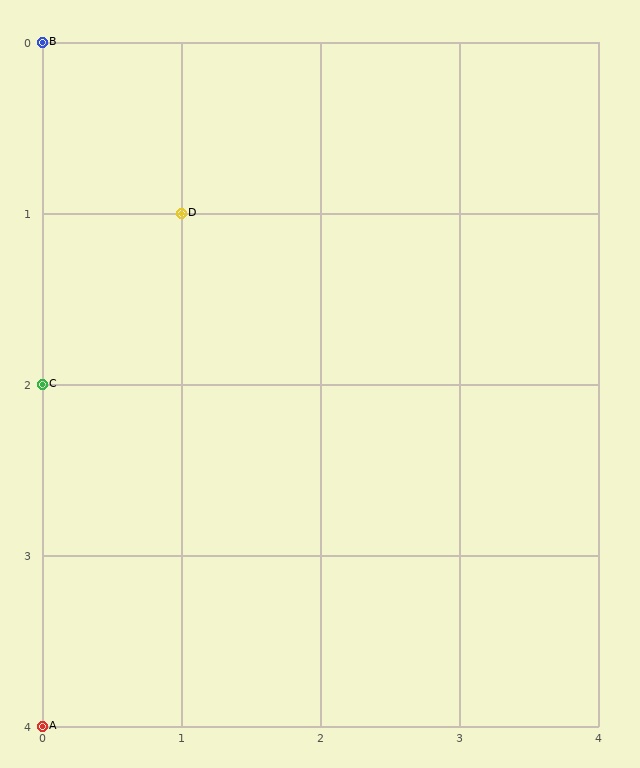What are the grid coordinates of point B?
Point B is at grid coordinates (0, 0).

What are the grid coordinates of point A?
Point A is at grid coordinates (0, 4).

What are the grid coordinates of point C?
Point C is at grid coordinates (0, 2).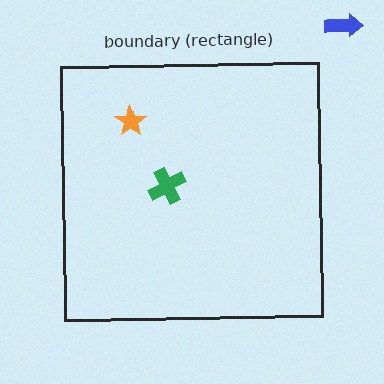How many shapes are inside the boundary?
2 inside, 1 outside.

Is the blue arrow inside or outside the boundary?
Outside.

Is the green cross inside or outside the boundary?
Inside.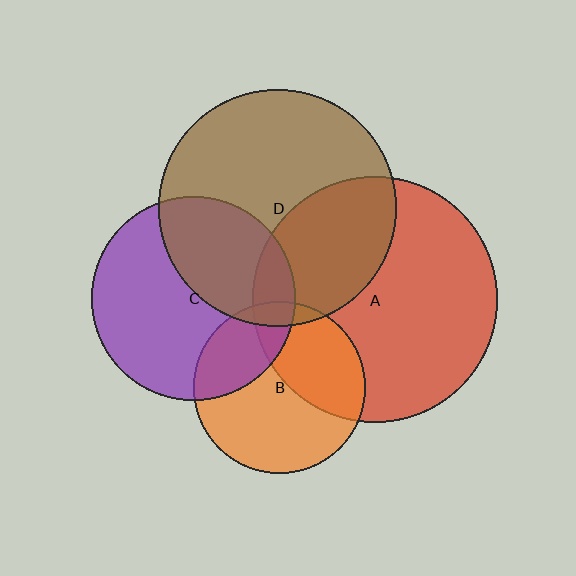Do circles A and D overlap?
Yes.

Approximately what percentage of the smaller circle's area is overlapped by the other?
Approximately 35%.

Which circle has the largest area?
Circle A (red).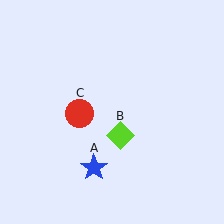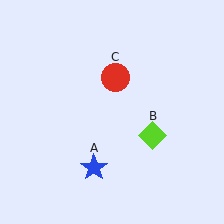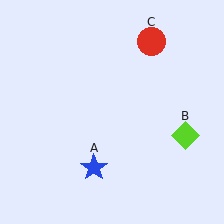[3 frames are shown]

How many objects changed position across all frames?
2 objects changed position: lime diamond (object B), red circle (object C).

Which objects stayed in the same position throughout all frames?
Blue star (object A) remained stationary.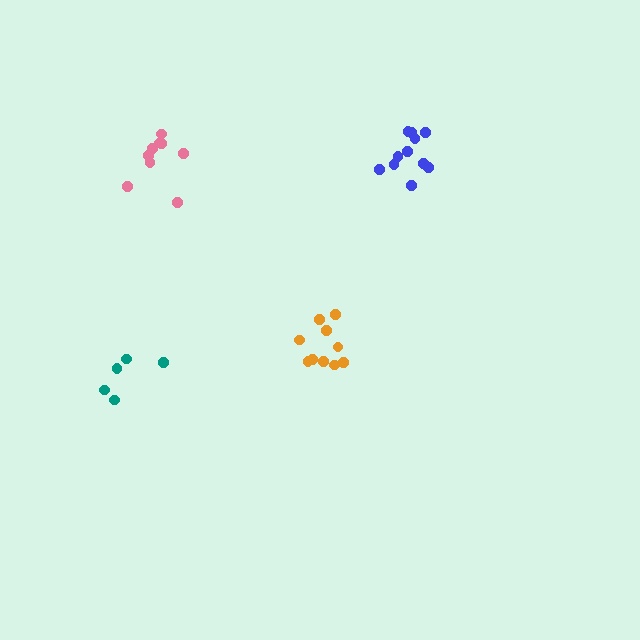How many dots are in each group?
Group 1: 11 dots, Group 2: 5 dots, Group 3: 9 dots, Group 4: 10 dots (35 total).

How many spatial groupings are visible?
There are 4 spatial groupings.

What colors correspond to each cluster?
The clusters are colored: blue, teal, pink, orange.